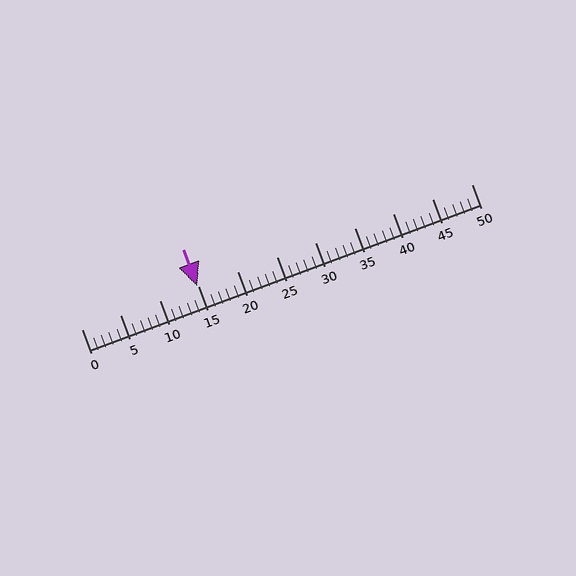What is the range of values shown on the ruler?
The ruler shows values from 0 to 50.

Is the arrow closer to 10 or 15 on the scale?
The arrow is closer to 15.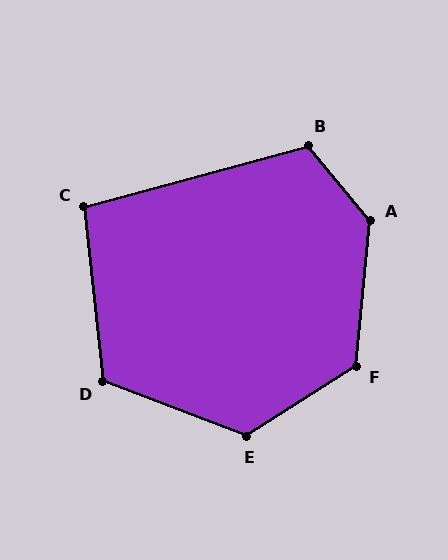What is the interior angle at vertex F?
Approximately 128 degrees (obtuse).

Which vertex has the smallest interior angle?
C, at approximately 99 degrees.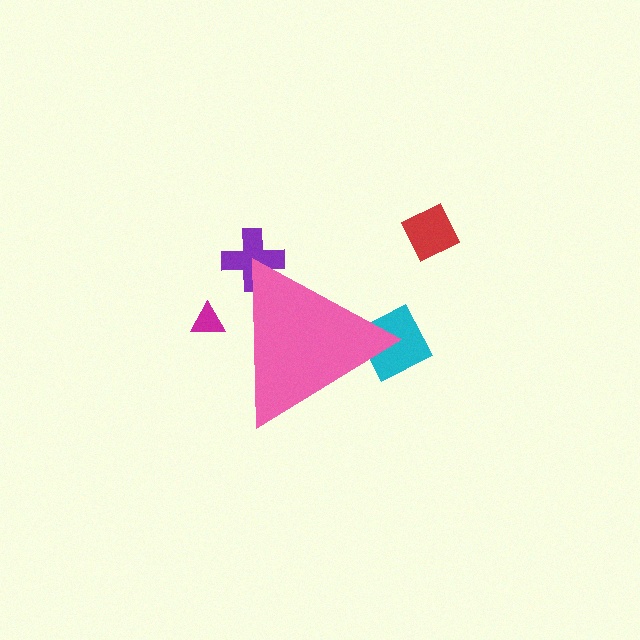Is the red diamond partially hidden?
No, the red diamond is fully visible.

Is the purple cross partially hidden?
Yes, the purple cross is partially hidden behind the pink triangle.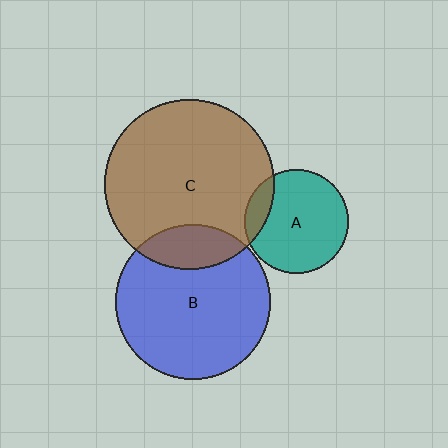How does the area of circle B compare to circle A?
Approximately 2.2 times.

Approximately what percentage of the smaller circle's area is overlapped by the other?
Approximately 20%.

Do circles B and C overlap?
Yes.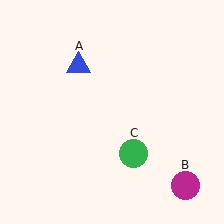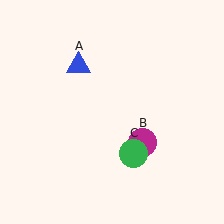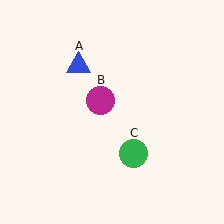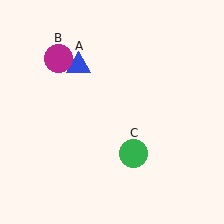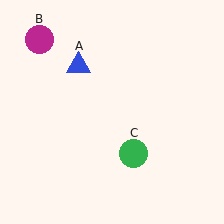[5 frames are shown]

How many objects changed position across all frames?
1 object changed position: magenta circle (object B).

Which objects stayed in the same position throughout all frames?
Blue triangle (object A) and green circle (object C) remained stationary.